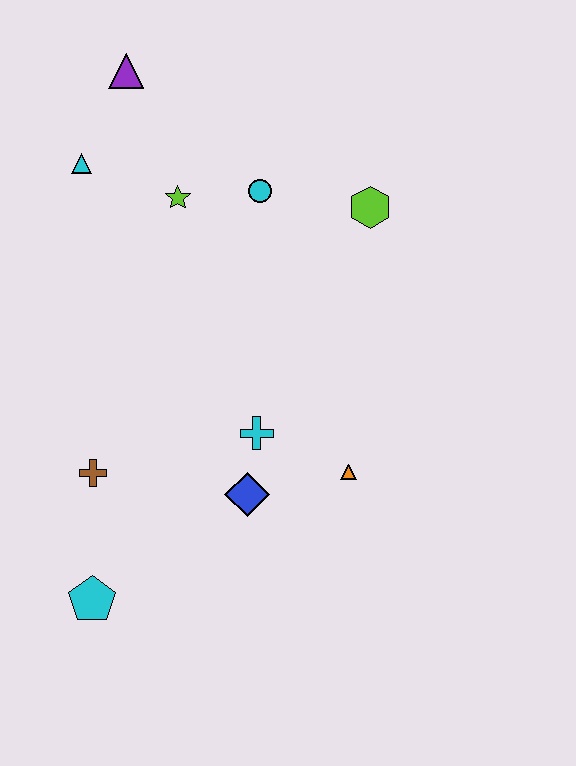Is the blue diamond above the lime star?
No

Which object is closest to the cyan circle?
The lime star is closest to the cyan circle.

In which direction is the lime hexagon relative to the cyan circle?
The lime hexagon is to the right of the cyan circle.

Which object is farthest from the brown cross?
The purple triangle is farthest from the brown cross.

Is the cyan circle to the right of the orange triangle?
No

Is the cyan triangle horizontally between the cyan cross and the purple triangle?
No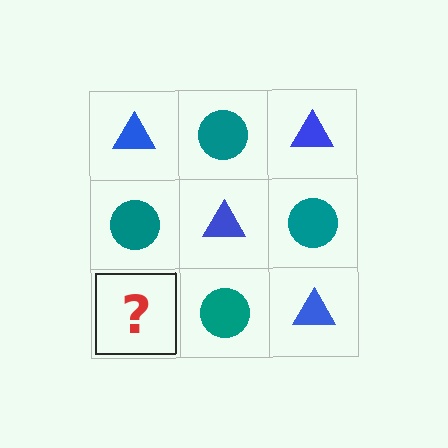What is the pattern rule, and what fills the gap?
The rule is that it alternates blue triangle and teal circle in a checkerboard pattern. The gap should be filled with a blue triangle.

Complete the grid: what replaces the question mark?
The question mark should be replaced with a blue triangle.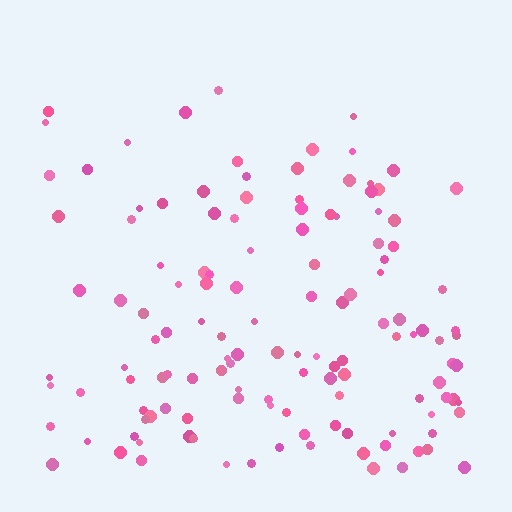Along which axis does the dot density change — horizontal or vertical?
Vertical.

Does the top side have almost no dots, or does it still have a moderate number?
Still a moderate number, just noticeably fewer than the bottom.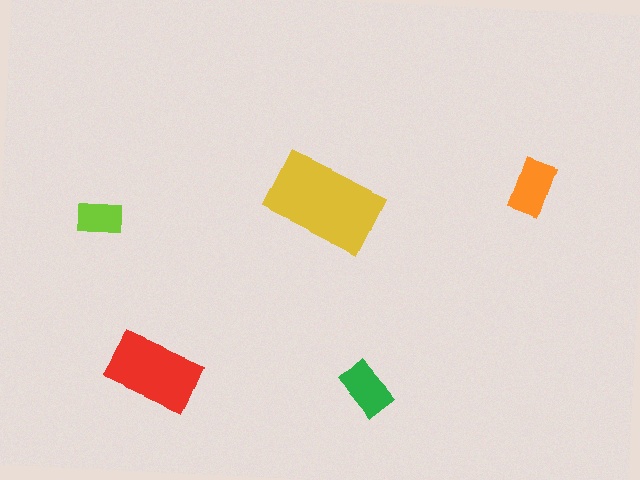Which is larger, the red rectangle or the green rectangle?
The red one.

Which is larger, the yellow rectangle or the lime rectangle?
The yellow one.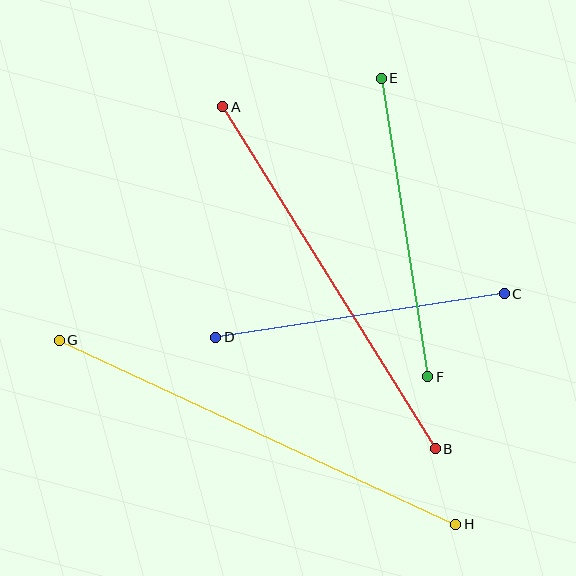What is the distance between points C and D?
The distance is approximately 292 pixels.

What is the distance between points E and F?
The distance is approximately 302 pixels.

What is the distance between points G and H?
The distance is approximately 437 pixels.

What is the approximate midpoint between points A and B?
The midpoint is at approximately (329, 278) pixels.